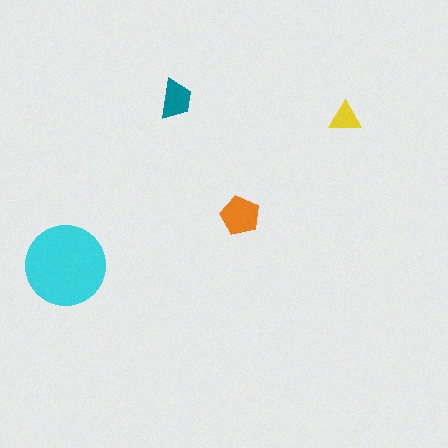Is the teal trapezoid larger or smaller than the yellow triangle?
Larger.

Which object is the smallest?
The yellow triangle.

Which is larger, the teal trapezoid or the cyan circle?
The cyan circle.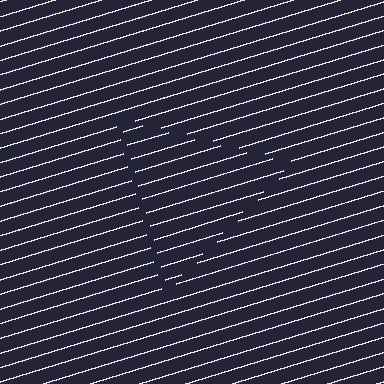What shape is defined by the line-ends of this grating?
An illusory triangle. The interior of the shape contains the same grating, shifted by half a period — the contour is defined by the phase discontinuity where line-ends from the inner and outer gratings abut.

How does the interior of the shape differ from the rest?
The interior of the shape contains the same grating, shifted by half a period — the contour is defined by the phase discontinuity where line-ends from the inner and outer gratings abut.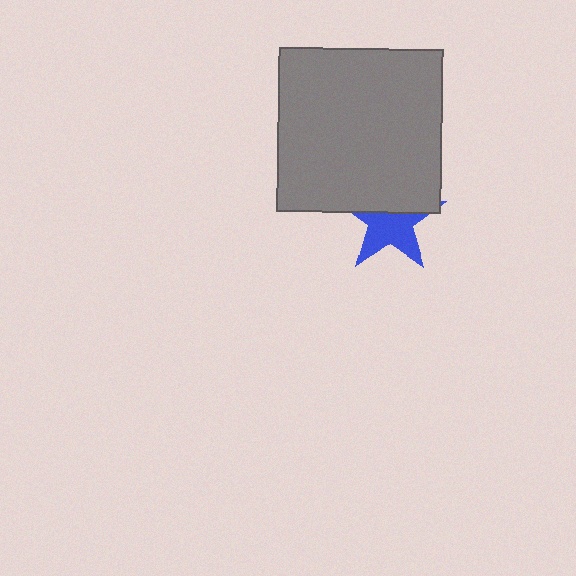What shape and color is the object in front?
The object in front is a gray square.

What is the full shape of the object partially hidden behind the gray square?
The partially hidden object is a blue star.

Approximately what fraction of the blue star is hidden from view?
Roughly 43% of the blue star is hidden behind the gray square.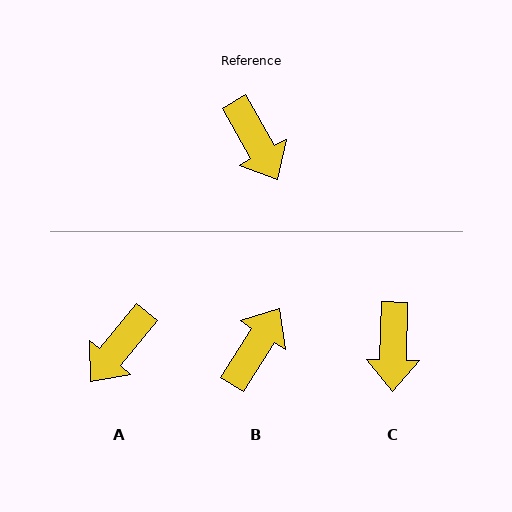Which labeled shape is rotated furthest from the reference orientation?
B, about 119 degrees away.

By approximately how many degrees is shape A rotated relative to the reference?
Approximately 68 degrees clockwise.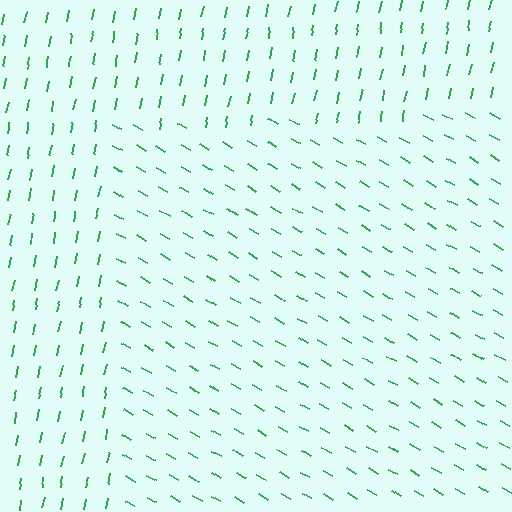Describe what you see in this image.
The image is filled with small green line segments. A rectangle region in the image has lines oriented differently from the surrounding lines, creating a visible texture boundary.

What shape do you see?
I see a rectangle.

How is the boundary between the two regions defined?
The boundary is defined purely by a change in line orientation (approximately 70 degrees difference). All lines are the same color and thickness.